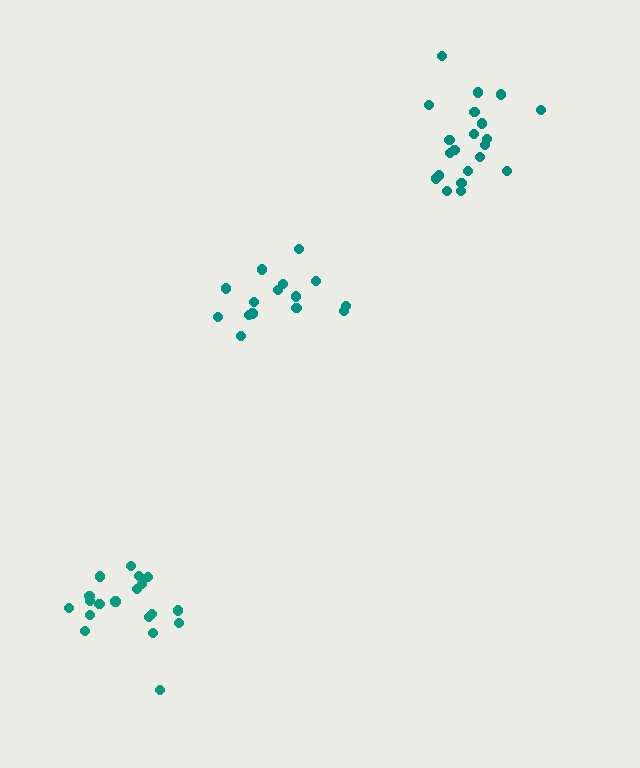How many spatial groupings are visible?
There are 3 spatial groupings.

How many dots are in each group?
Group 1: 15 dots, Group 2: 21 dots, Group 3: 19 dots (55 total).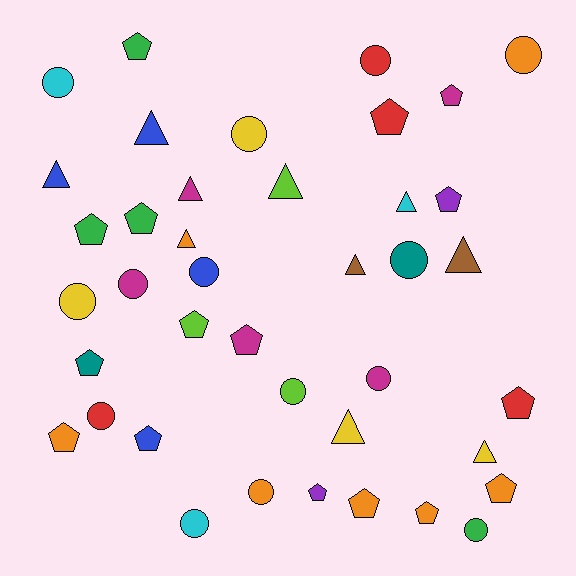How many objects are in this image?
There are 40 objects.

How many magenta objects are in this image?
There are 5 magenta objects.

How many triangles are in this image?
There are 10 triangles.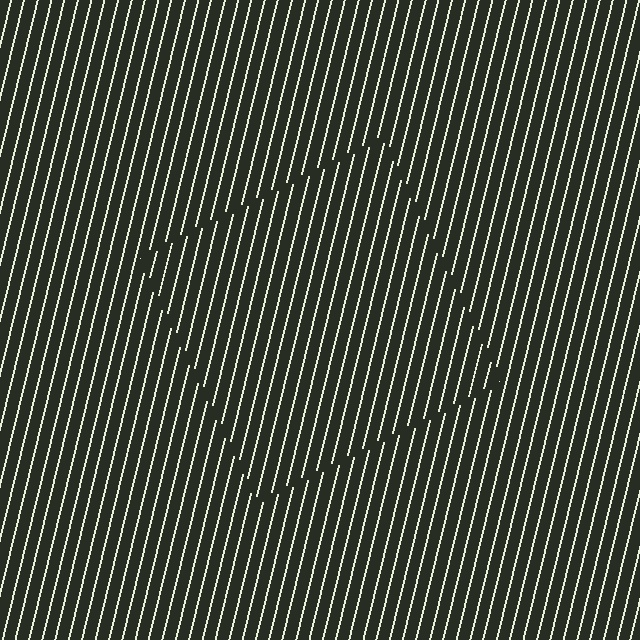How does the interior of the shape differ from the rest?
The interior of the shape contains the same grating, shifted by half a period — the contour is defined by the phase discontinuity where line-ends from the inner and outer gratings abut.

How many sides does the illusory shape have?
4 sides — the line-ends trace a square.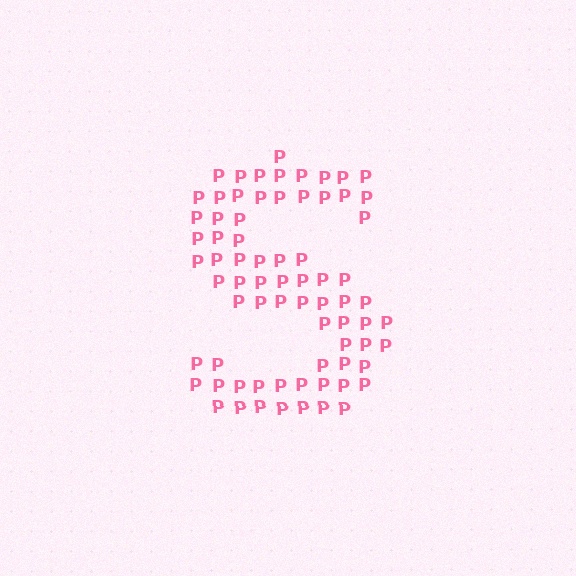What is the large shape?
The large shape is the letter S.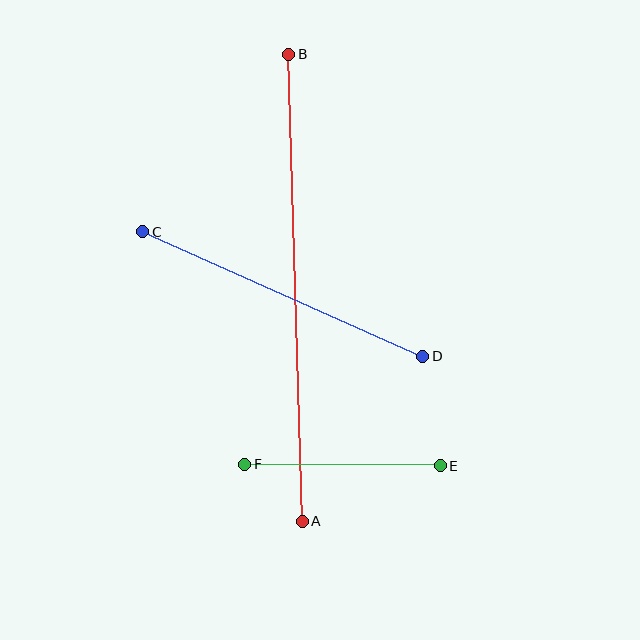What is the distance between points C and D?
The distance is approximately 306 pixels.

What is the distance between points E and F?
The distance is approximately 196 pixels.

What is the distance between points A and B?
The distance is approximately 468 pixels.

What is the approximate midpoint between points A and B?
The midpoint is at approximately (296, 288) pixels.